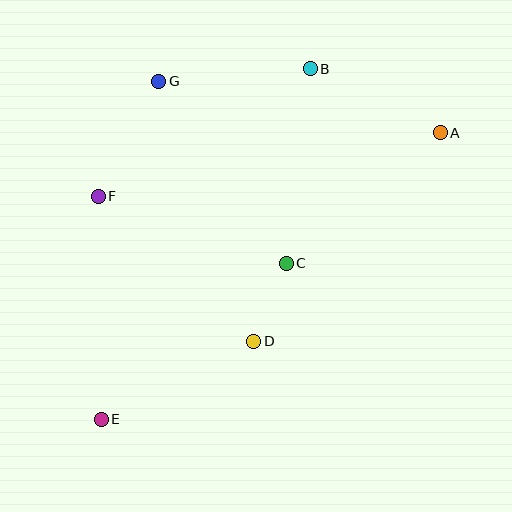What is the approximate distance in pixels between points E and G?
The distance between E and G is approximately 343 pixels.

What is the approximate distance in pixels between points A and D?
The distance between A and D is approximately 280 pixels.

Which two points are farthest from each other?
Points A and E are farthest from each other.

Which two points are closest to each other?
Points C and D are closest to each other.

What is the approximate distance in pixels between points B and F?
The distance between B and F is approximately 247 pixels.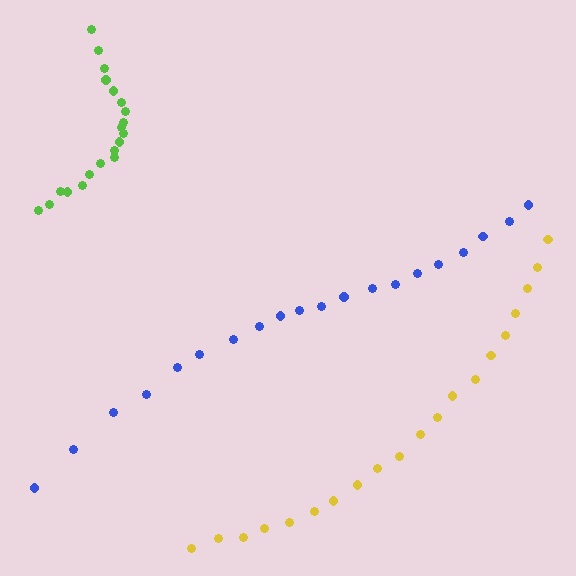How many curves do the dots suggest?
There are 3 distinct paths.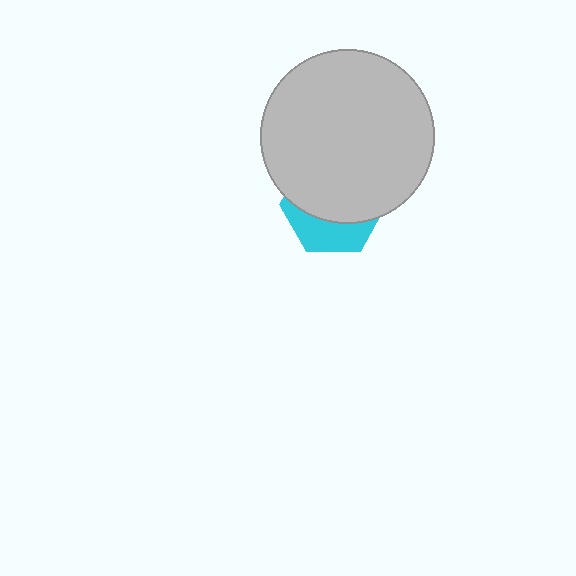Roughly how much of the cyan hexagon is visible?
A small part of it is visible (roughly 33%).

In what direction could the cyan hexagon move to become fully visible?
The cyan hexagon could move down. That would shift it out from behind the light gray circle entirely.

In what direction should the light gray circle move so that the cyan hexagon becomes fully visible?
The light gray circle should move up. That is the shortest direction to clear the overlap and leave the cyan hexagon fully visible.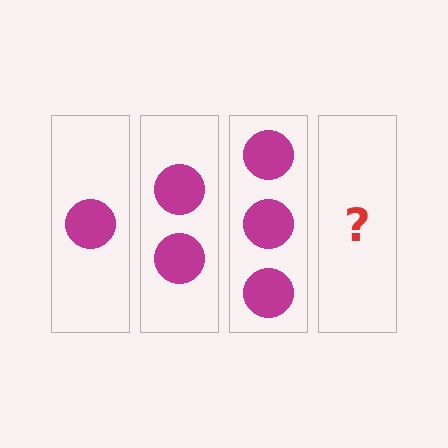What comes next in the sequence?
The next element should be 4 circles.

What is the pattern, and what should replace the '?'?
The pattern is that each step adds one more circle. The '?' should be 4 circles.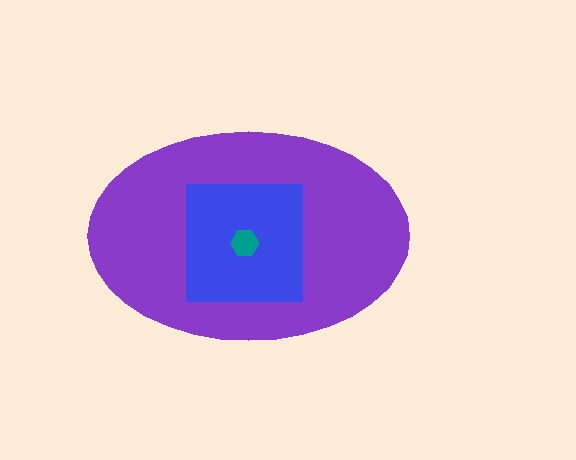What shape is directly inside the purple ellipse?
The blue square.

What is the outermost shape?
The purple ellipse.